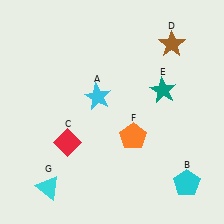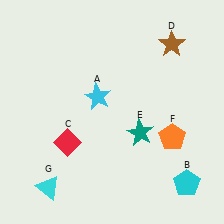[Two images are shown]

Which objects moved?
The objects that moved are: the teal star (E), the orange pentagon (F).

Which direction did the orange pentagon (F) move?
The orange pentagon (F) moved right.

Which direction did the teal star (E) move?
The teal star (E) moved down.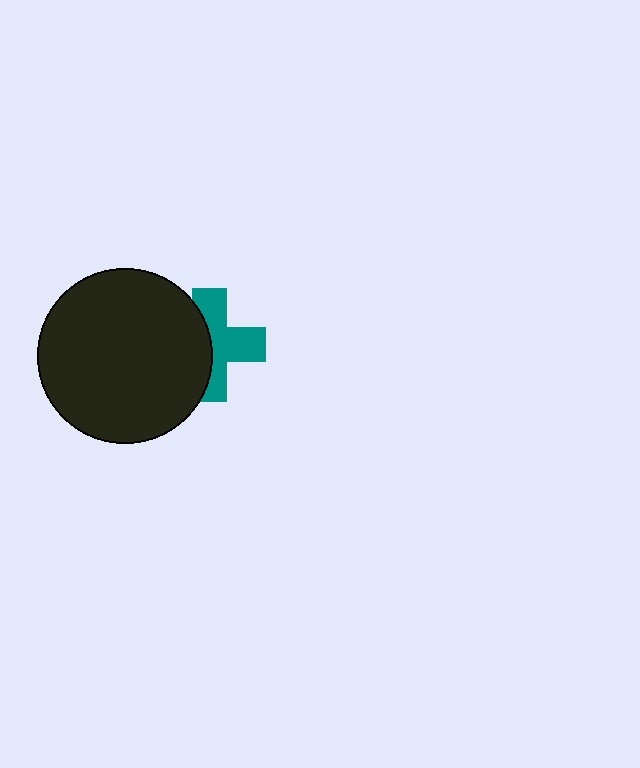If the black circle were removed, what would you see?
You would see the complete teal cross.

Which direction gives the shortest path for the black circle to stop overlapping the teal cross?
Moving left gives the shortest separation.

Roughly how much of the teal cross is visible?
About half of it is visible (roughly 55%).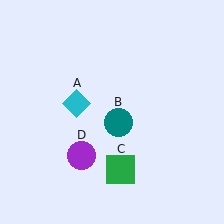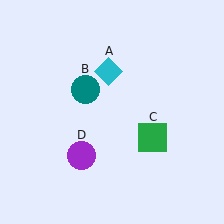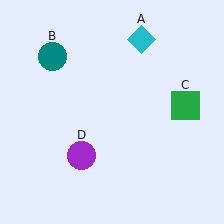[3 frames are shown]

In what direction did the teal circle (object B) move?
The teal circle (object B) moved up and to the left.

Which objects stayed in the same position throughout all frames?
Purple circle (object D) remained stationary.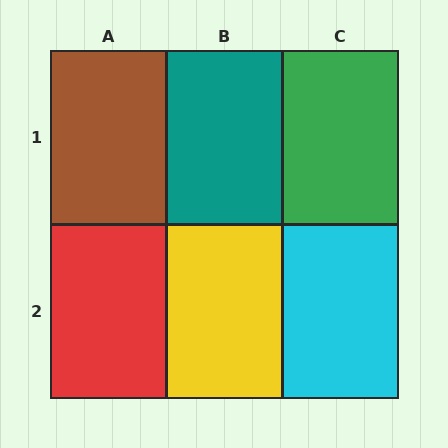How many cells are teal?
1 cell is teal.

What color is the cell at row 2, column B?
Yellow.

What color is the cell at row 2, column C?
Cyan.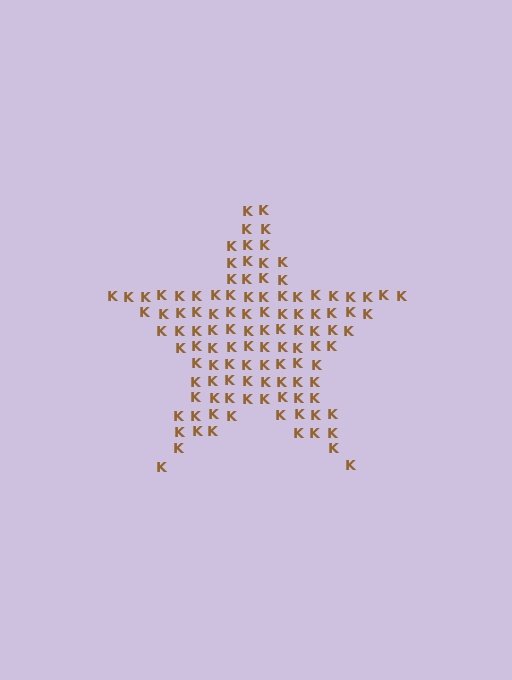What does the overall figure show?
The overall figure shows a star.